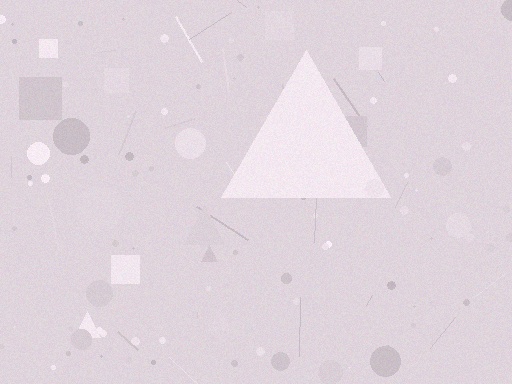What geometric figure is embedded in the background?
A triangle is embedded in the background.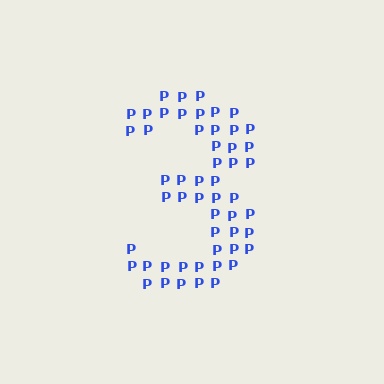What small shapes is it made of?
It is made of small letter P's.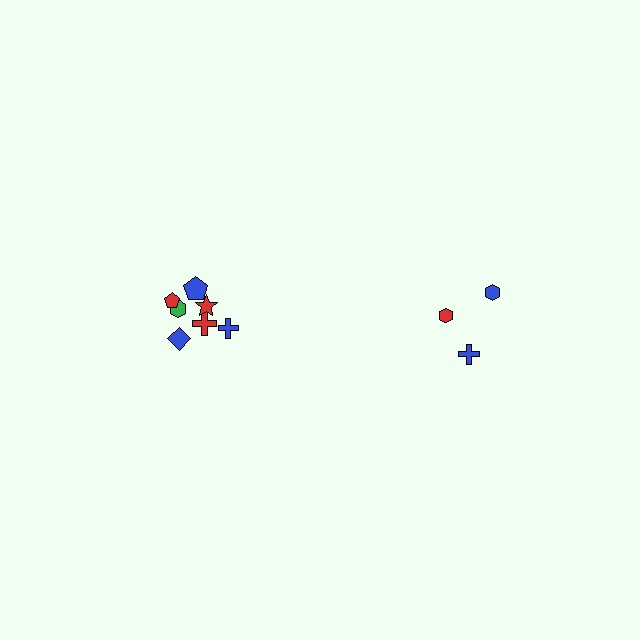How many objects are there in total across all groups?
There are 10 objects.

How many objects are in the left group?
There are 7 objects.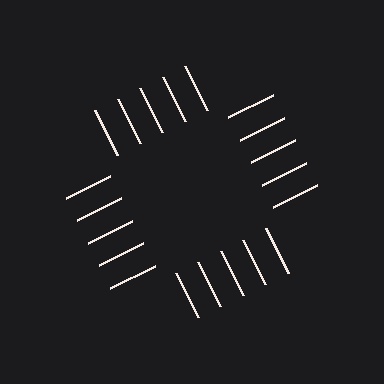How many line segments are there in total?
20 — 5 along each of the 4 edges.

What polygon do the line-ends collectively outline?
An illusory square — the line segments terminate on its edges but no continuous stroke is drawn.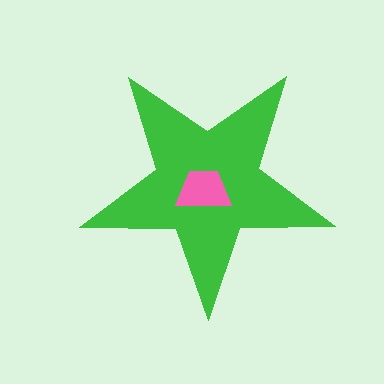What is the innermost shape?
The pink trapezoid.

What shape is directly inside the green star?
The pink trapezoid.